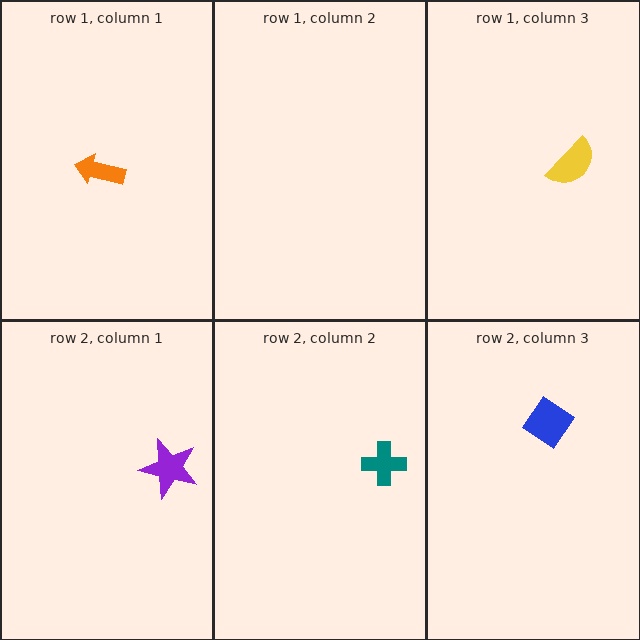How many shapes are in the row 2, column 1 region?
1.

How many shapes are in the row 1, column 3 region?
1.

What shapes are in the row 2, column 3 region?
The blue diamond.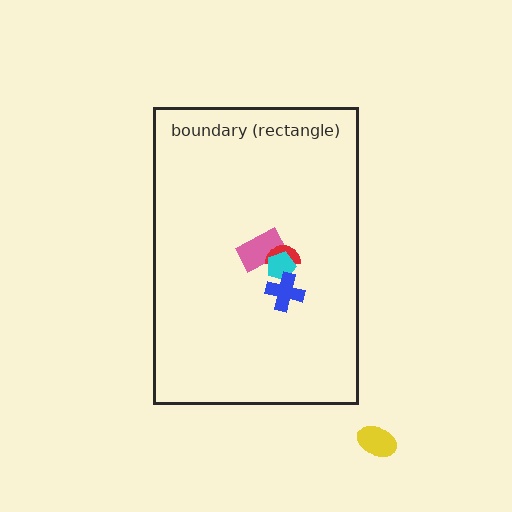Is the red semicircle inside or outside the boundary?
Inside.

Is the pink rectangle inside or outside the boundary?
Inside.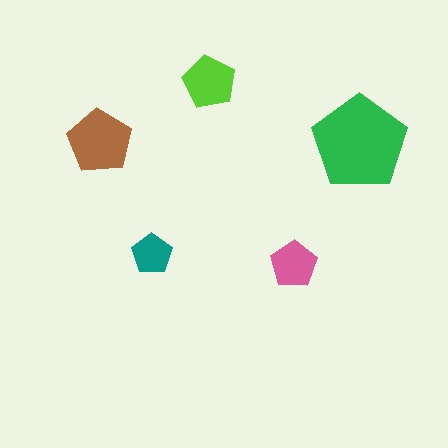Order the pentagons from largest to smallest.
the green one, the brown one, the lime one, the pink one, the teal one.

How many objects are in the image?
There are 5 objects in the image.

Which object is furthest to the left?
The brown pentagon is leftmost.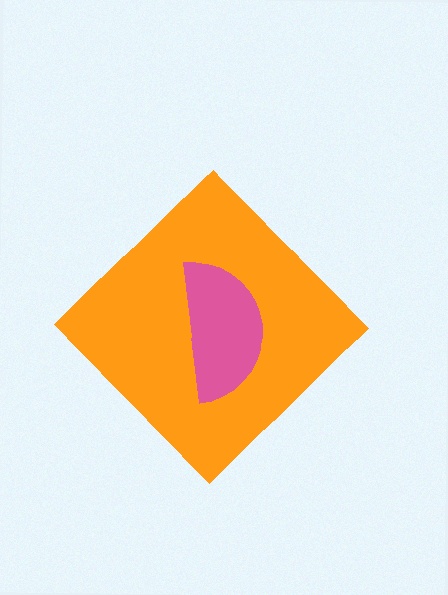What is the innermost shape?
The pink semicircle.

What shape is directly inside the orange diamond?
The pink semicircle.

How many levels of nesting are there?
2.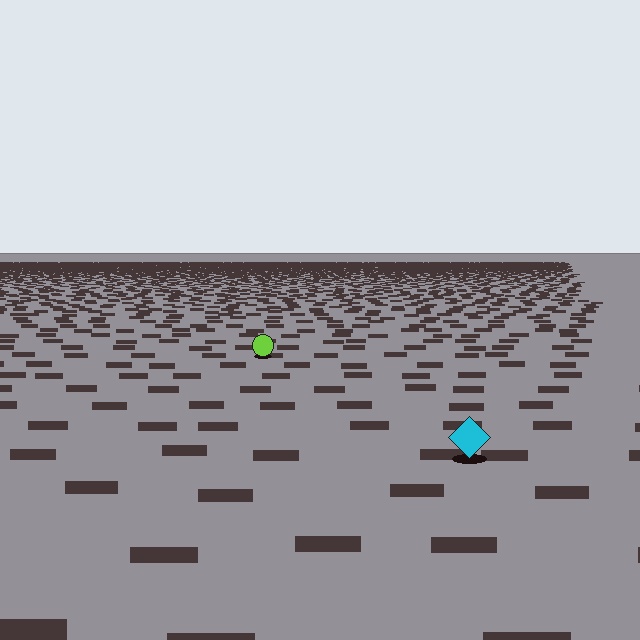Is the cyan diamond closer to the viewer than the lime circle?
Yes. The cyan diamond is closer — you can tell from the texture gradient: the ground texture is coarser near it.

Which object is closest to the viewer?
The cyan diamond is closest. The texture marks near it are larger and more spread out.